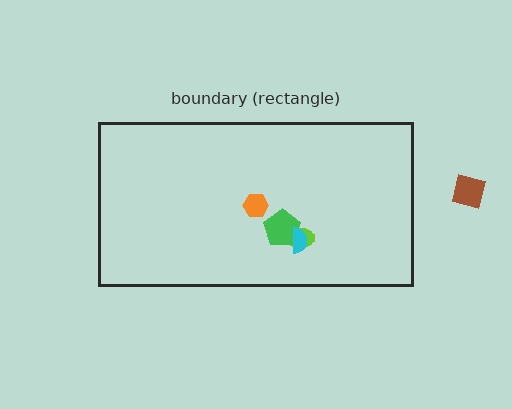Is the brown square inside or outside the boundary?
Outside.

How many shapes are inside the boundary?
4 inside, 1 outside.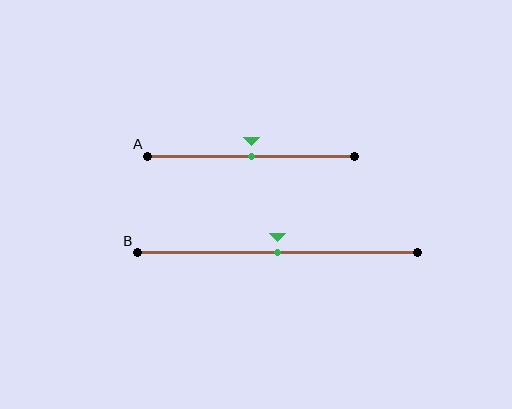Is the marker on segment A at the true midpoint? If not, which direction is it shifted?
Yes, the marker on segment A is at the true midpoint.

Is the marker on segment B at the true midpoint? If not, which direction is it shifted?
Yes, the marker on segment B is at the true midpoint.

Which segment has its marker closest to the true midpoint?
Segment A has its marker closest to the true midpoint.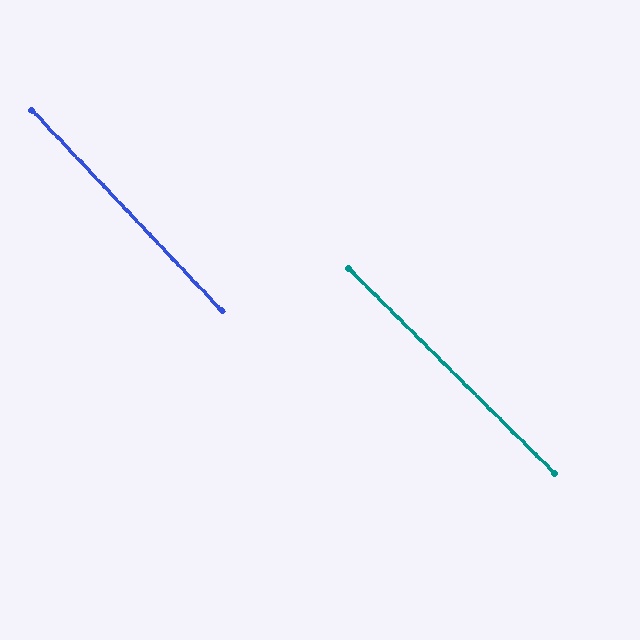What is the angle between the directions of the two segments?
Approximately 2 degrees.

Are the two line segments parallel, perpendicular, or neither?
Parallel — their directions differ by only 1.8°.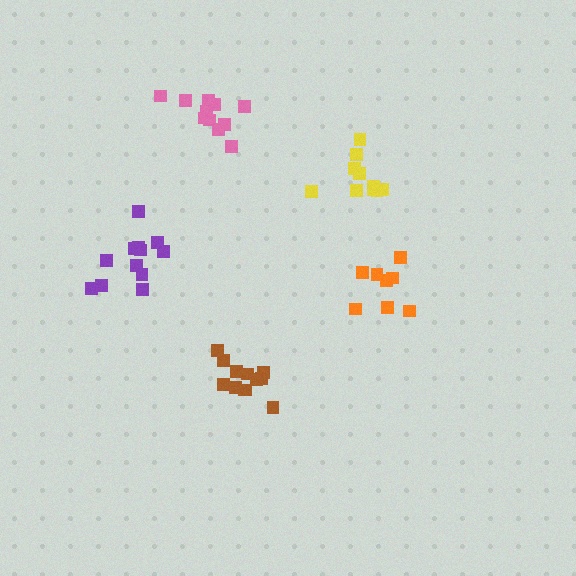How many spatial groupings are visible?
There are 5 spatial groupings.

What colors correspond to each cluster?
The clusters are colored: purple, brown, yellow, orange, pink.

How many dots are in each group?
Group 1: 12 dots, Group 2: 12 dots, Group 3: 10 dots, Group 4: 8 dots, Group 5: 11 dots (53 total).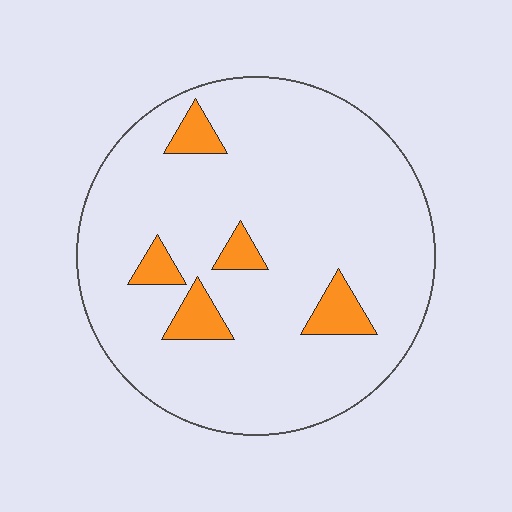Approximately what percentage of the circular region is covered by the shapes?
Approximately 10%.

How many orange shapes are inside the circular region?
5.